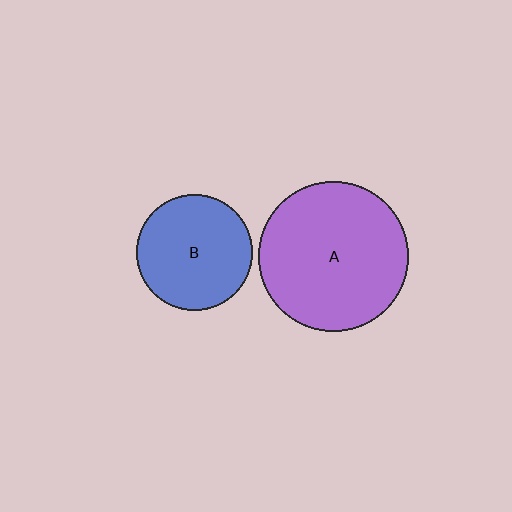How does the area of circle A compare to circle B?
Approximately 1.7 times.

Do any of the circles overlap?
No, none of the circles overlap.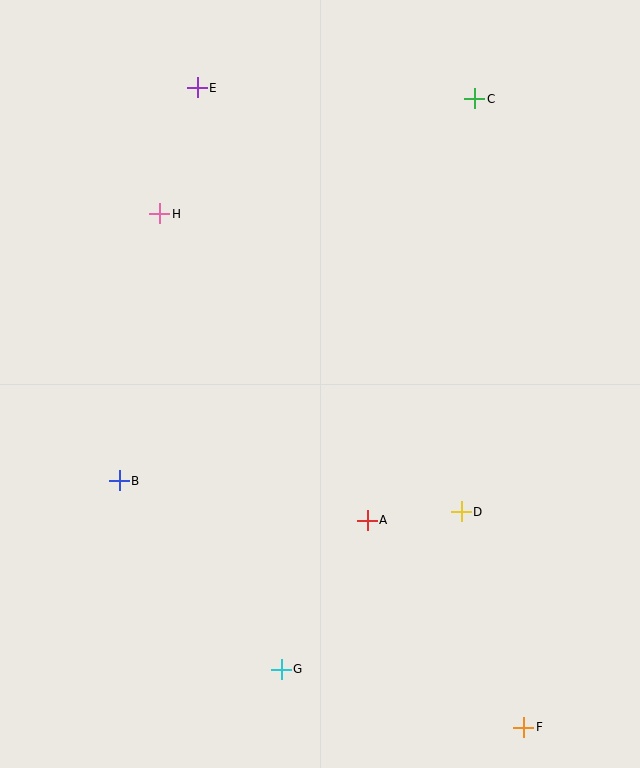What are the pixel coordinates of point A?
Point A is at (367, 520).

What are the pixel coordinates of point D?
Point D is at (461, 512).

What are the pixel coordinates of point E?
Point E is at (197, 88).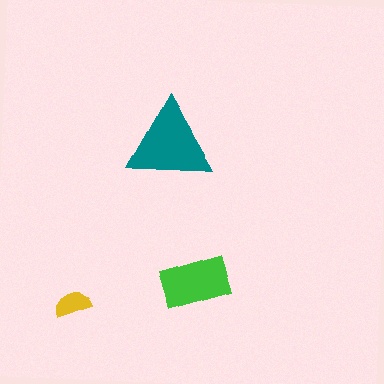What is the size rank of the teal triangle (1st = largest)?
1st.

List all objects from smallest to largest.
The yellow semicircle, the green rectangle, the teal triangle.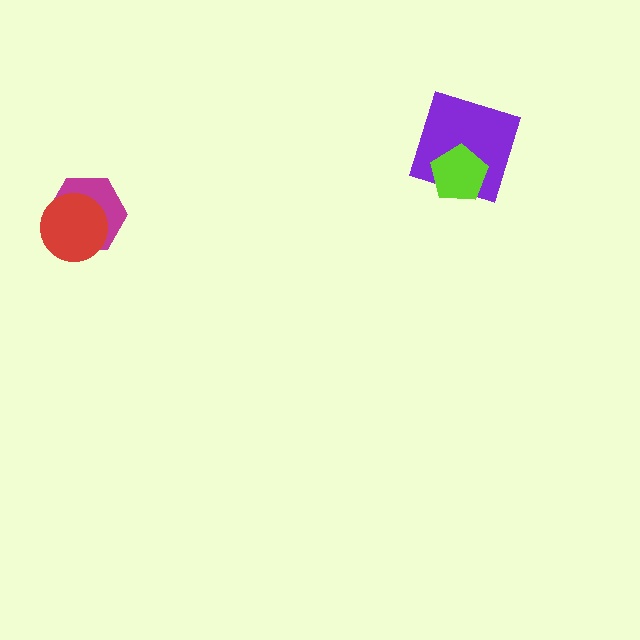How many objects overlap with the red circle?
1 object overlaps with the red circle.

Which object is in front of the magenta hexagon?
The red circle is in front of the magenta hexagon.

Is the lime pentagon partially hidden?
No, no other shape covers it.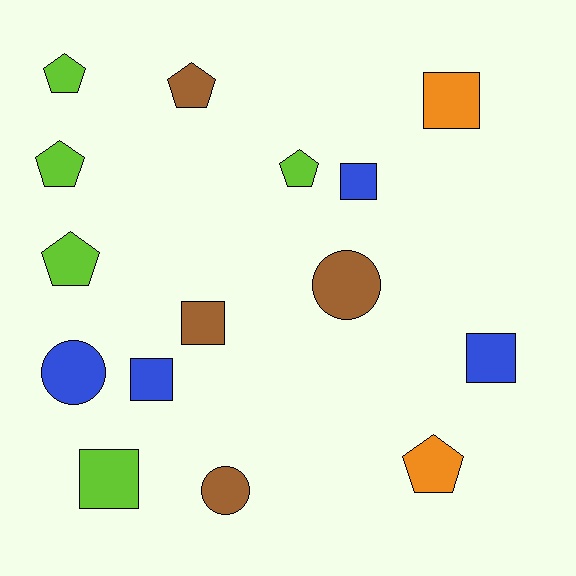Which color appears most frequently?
Lime, with 5 objects.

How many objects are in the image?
There are 15 objects.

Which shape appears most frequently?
Pentagon, with 6 objects.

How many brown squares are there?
There is 1 brown square.